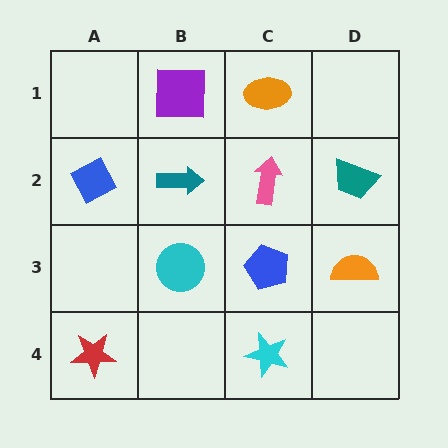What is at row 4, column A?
A red star.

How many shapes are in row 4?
2 shapes.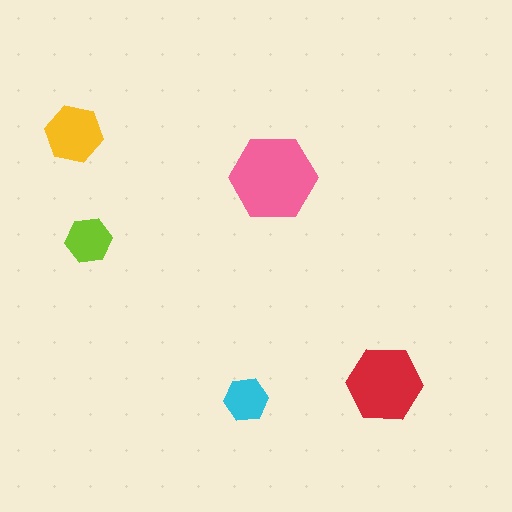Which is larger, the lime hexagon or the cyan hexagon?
The lime one.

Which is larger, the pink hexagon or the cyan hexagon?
The pink one.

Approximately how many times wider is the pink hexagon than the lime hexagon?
About 2 times wider.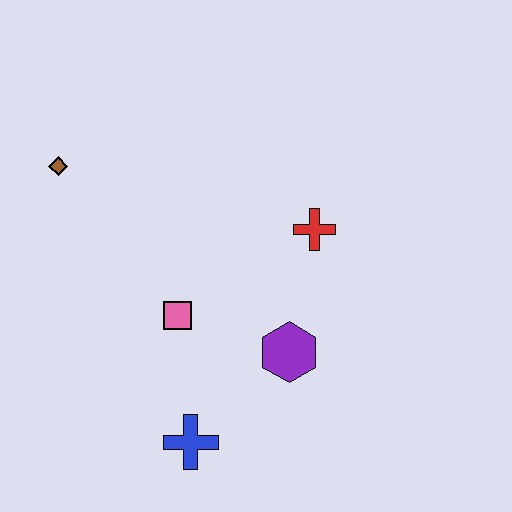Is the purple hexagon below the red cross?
Yes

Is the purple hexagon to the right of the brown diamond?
Yes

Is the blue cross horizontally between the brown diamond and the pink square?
No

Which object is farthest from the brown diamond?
The blue cross is farthest from the brown diamond.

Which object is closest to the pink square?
The purple hexagon is closest to the pink square.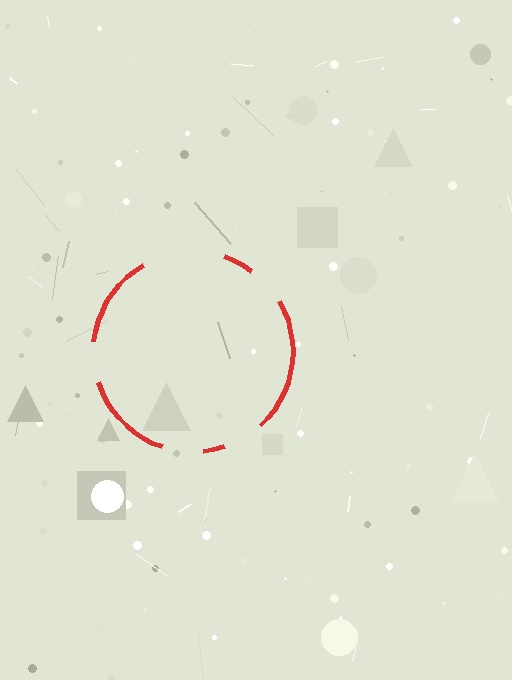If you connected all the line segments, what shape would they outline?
They would outline a circle.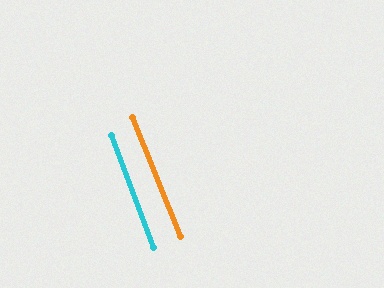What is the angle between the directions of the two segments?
Approximately 1 degree.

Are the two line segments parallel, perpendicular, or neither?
Parallel — their directions differ by only 1.3°.